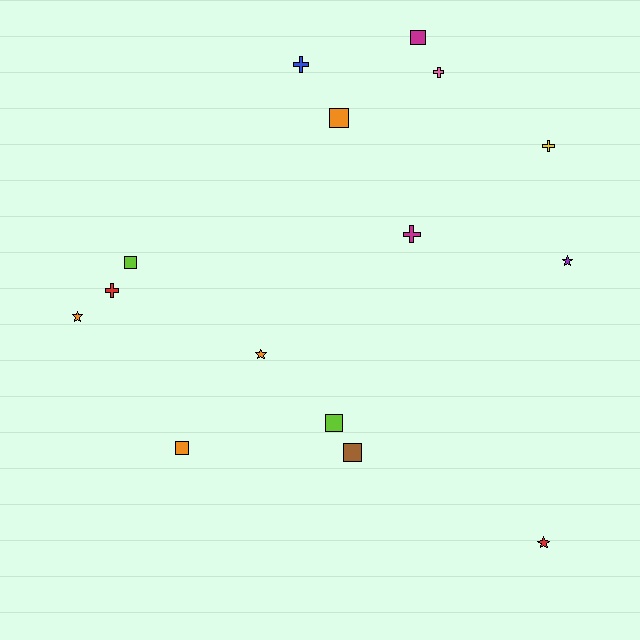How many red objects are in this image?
There are 2 red objects.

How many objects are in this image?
There are 15 objects.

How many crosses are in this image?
There are 5 crosses.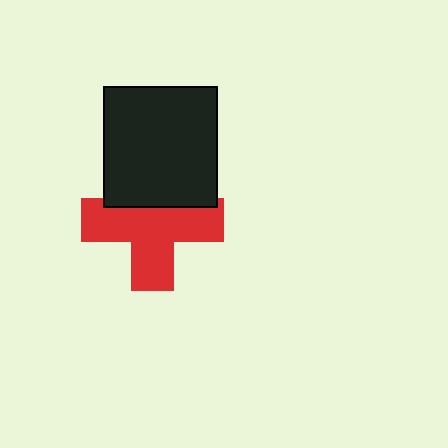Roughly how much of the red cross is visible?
Most of it is visible (roughly 70%).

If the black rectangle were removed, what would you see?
You would see the complete red cross.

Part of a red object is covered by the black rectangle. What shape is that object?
It is a cross.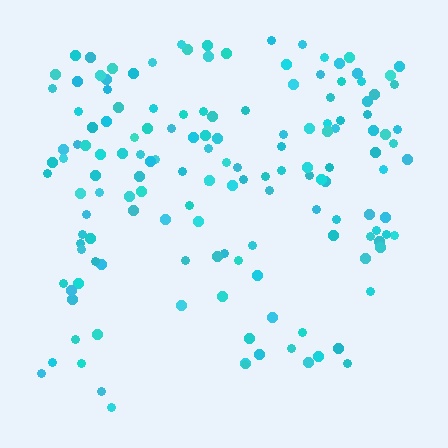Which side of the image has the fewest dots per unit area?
The bottom.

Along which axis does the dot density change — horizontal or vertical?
Vertical.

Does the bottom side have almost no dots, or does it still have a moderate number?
Still a moderate number, just noticeably fewer than the top.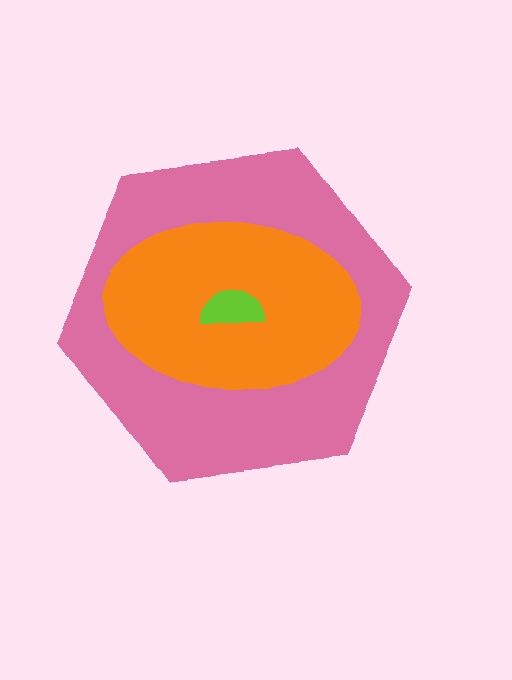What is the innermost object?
The lime semicircle.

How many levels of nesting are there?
3.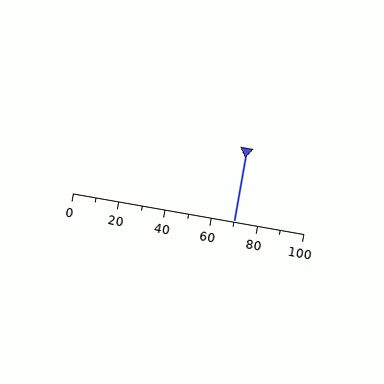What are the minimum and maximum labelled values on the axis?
The axis runs from 0 to 100.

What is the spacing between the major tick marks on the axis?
The major ticks are spaced 20 apart.